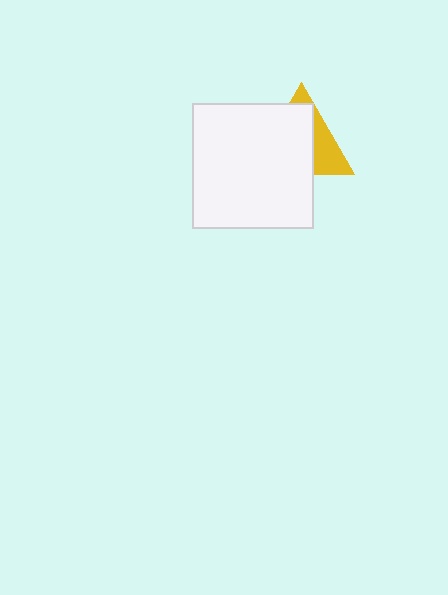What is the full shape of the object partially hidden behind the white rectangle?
The partially hidden object is a yellow triangle.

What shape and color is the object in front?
The object in front is a white rectangle.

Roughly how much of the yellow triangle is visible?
A small part of it is visible (roughly 36%).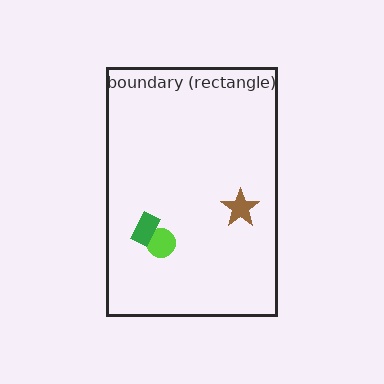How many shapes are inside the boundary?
3 inside, 0 outside.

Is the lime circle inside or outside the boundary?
Inside.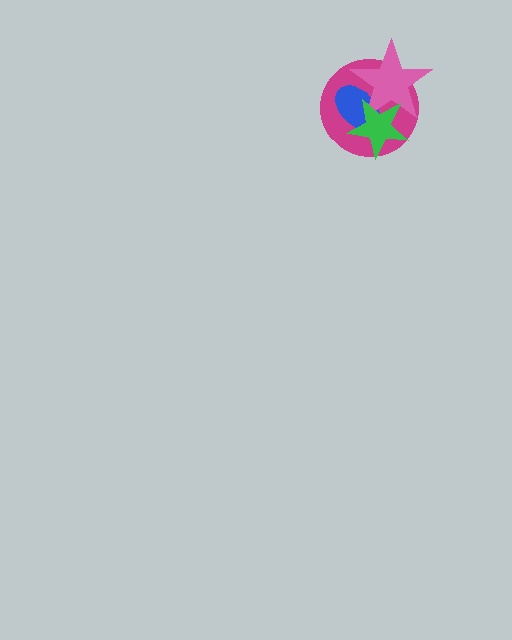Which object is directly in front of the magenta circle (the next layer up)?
The blue ellipse is directly in front of the magenta circle.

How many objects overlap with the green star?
3 objects overlap with the green star.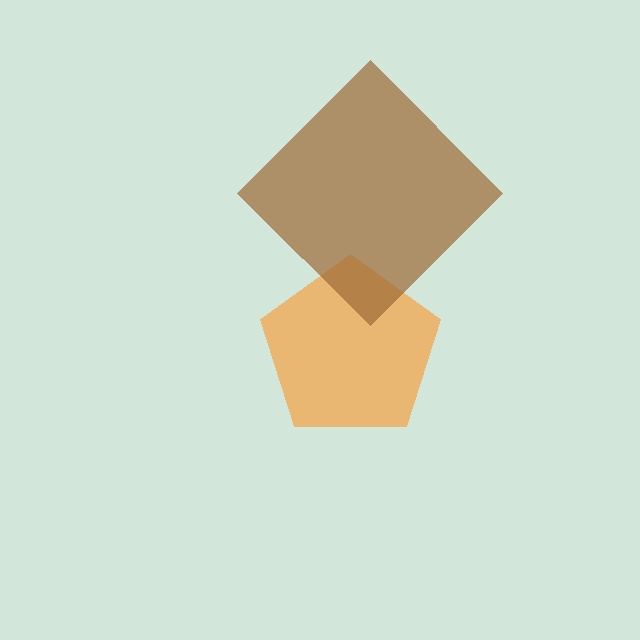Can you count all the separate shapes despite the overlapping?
Yes, there are 2 separate shapes.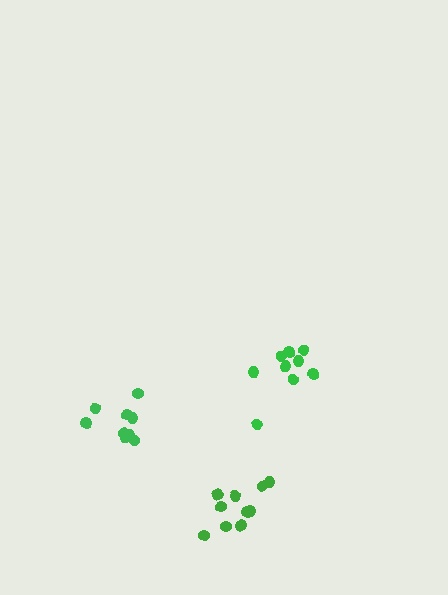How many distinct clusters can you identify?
There are 3 distinct clusters.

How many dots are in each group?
Group 1: 10 dots, Group 2: 9 dots, Group 3: 10 dots (29 total).